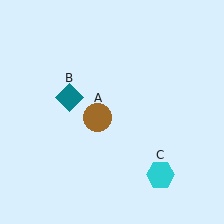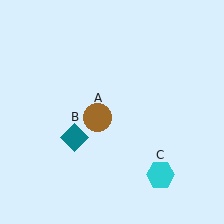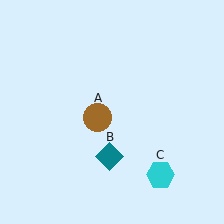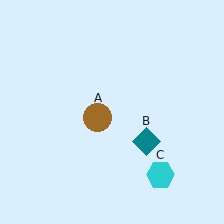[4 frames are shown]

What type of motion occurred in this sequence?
The teal diamond (object B) rotated counterclockwise around the center of the scene.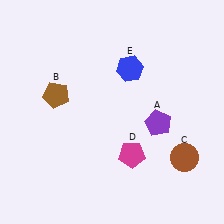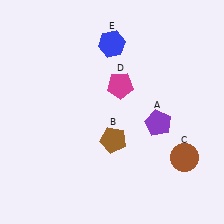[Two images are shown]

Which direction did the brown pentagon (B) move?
The brown pentagon (B) moved right.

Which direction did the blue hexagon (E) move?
The blue hexagon (E) moved up.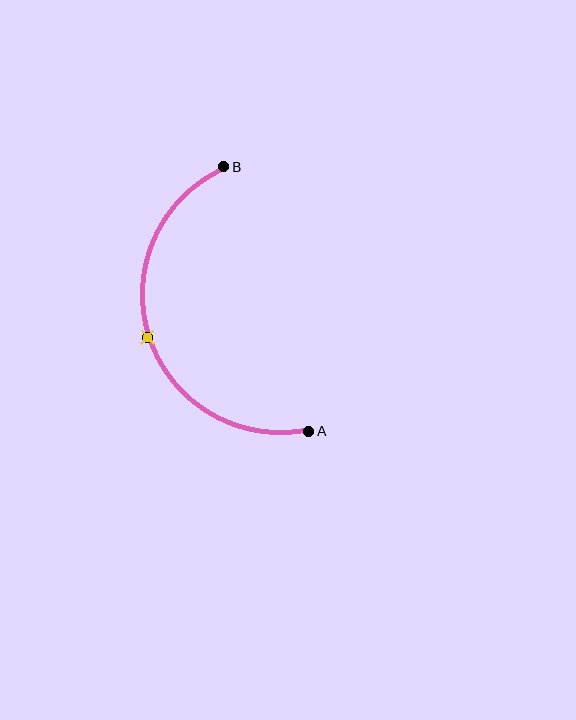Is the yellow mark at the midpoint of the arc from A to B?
Yes. The yellow mark lies on the arc at equal arc-length from both A and B — it is the arc midpoint.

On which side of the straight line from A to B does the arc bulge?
The arc bulges to the left of the straight line connecting A and B.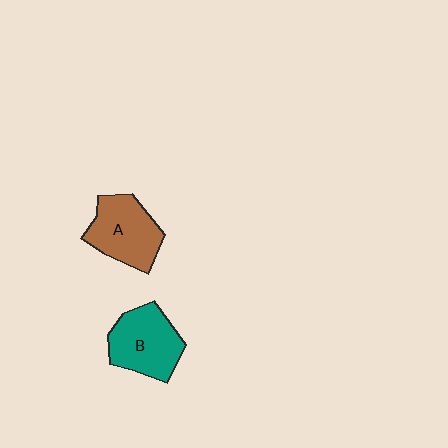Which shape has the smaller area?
Shape A (brown).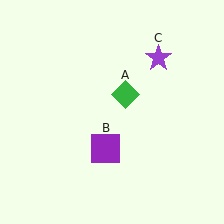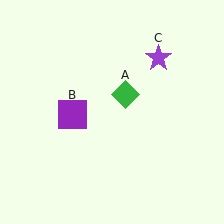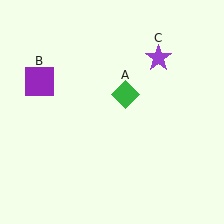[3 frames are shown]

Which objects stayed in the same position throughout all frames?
Green diamond (object A) and purple star (object C) remained stationary.